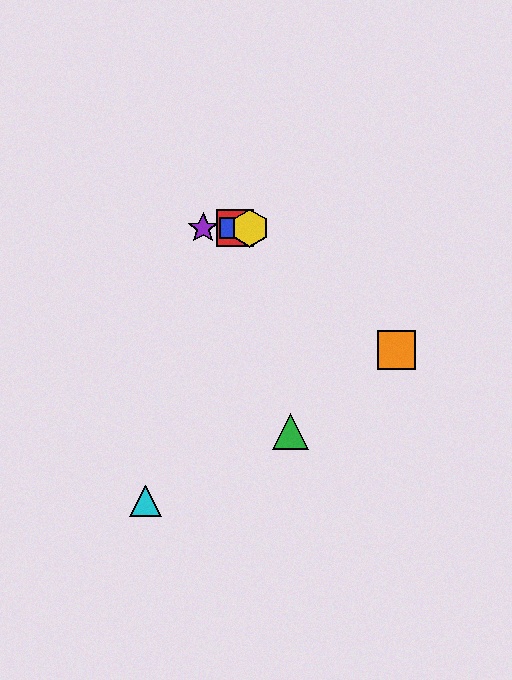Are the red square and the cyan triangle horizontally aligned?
No, the red square is at y≈228 and the cyan triangle is at y≈501.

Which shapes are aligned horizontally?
The red square, the blue square, the yellow hexagon, the purple star are aligned horizontally.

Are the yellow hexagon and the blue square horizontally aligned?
Yes, both are at y≈228.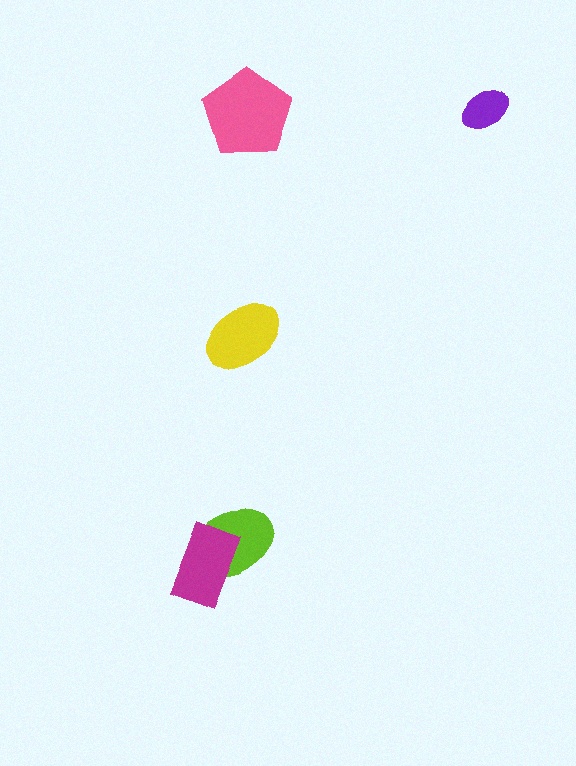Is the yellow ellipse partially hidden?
No, no other shape covers it.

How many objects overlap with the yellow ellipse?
0 objects overlap with the yellow ellipse.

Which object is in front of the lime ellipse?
The magenta rectangle is in front of the lime ellipse.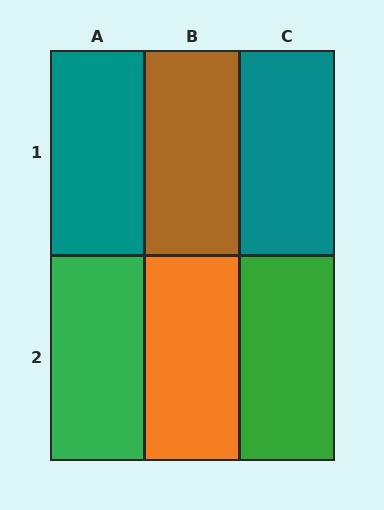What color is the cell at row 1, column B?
Brown.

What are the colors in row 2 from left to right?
Green, orange, green.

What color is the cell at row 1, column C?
Teal.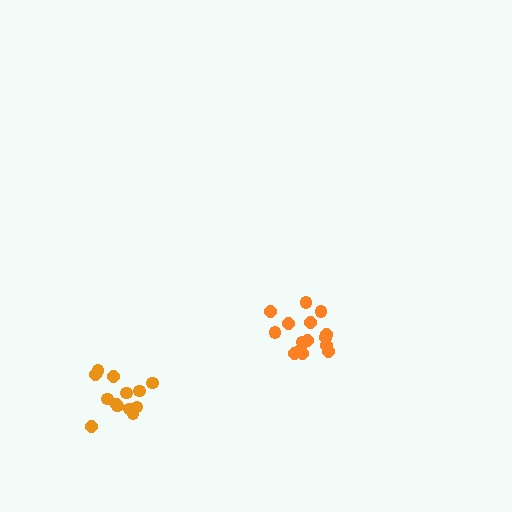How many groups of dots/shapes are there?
There are 2 groups.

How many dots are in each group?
Group 1: 13 dots, Group 2: 15 dots (28 total).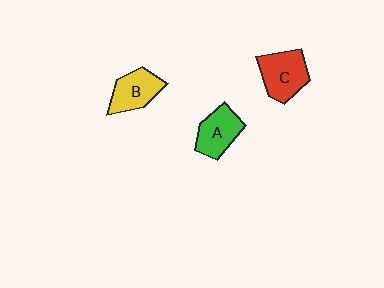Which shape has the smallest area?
Shape B (yellow).